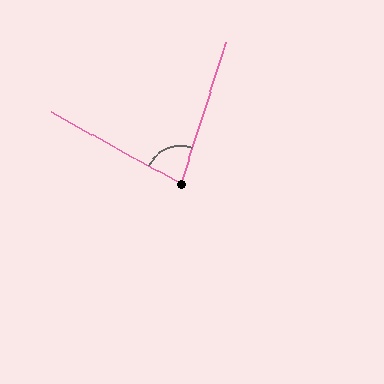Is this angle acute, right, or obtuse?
It is acute.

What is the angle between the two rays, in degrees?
Approximately 78 degrees.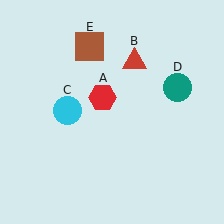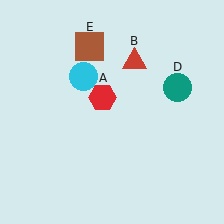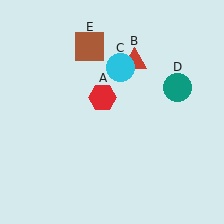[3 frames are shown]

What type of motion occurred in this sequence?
The cyan circle (object C) rotated clockwise around the center of the scene.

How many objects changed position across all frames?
1 object changed position: cyan circle (object C).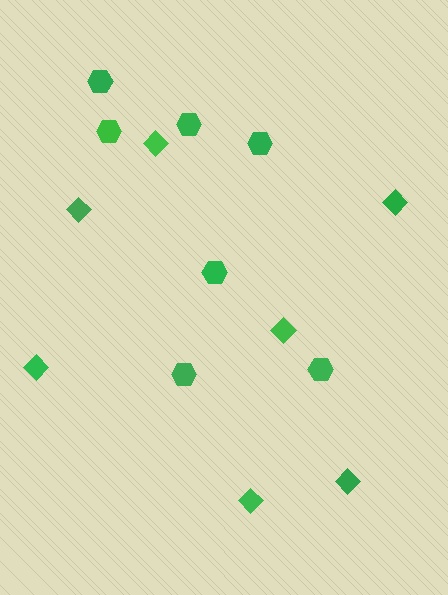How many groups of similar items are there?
There are 2 groups: one group of diamonds (7) and one group of hexagons (7).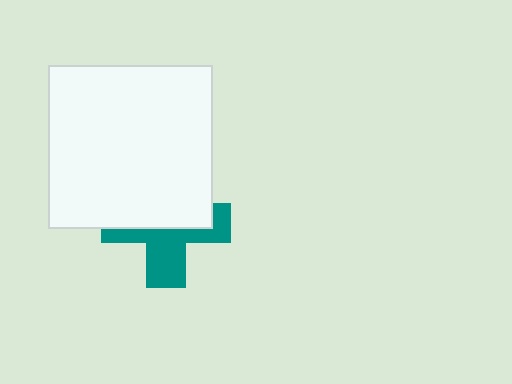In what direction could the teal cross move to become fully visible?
The teal cross could move down. That would shift it out from behind the white square entirely.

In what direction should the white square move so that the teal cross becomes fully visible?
The white square should move up. That is the shortest direction to clear the overlap and leave the teal cross fully visible.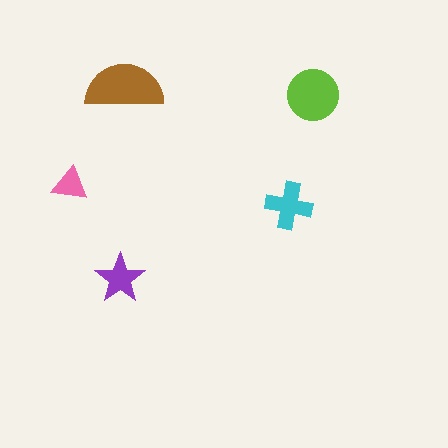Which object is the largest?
The brown semicircle.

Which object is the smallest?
The pink triangle.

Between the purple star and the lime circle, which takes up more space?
The lime circle.